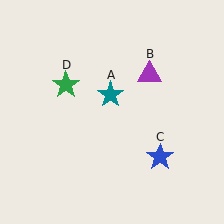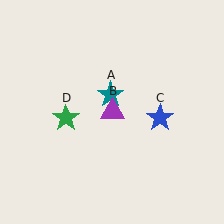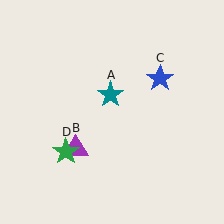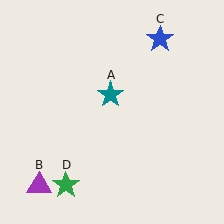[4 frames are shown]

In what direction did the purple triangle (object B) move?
The purple triangle (object B) moved down and to the left.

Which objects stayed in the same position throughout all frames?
Teal star (object A) remained stationary.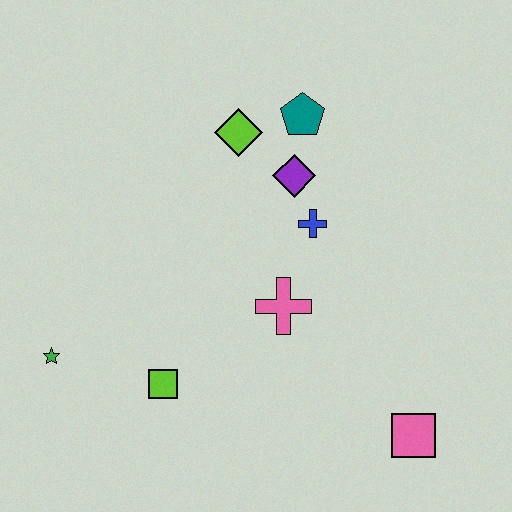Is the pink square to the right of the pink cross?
Yes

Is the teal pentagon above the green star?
Yes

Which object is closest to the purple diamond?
The blue cross is closest to the purple diamond.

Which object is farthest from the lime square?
The teal pentagon is farthest from the lime square.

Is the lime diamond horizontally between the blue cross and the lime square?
Yes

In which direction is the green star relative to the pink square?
The green star is to the left of the pink square.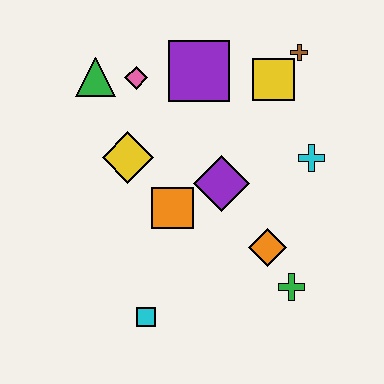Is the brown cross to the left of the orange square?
No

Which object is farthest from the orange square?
The brown cross is farthest from the orange square.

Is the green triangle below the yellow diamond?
No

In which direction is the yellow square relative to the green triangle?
The yellow square is to the right of the green triangle.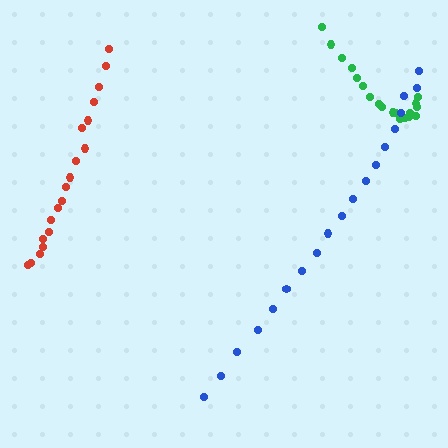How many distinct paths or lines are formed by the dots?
There are 3 distinct paths.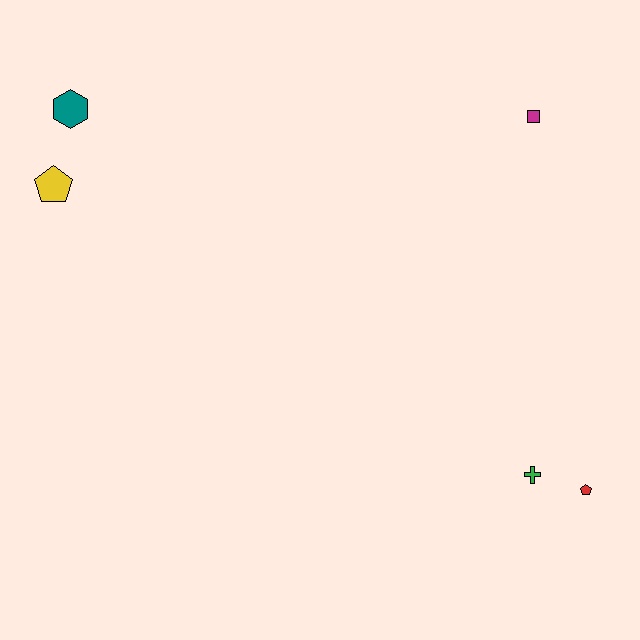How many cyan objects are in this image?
There are no cyan objects.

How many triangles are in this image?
There are no triangles.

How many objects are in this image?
There are 5 objects.